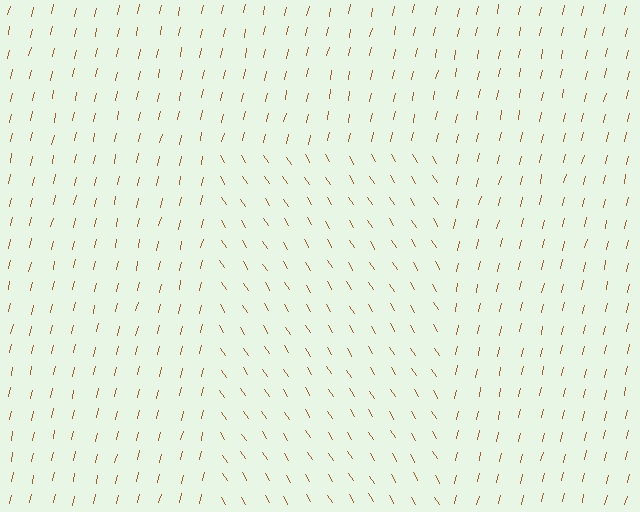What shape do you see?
I see a rectangle.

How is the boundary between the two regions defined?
The boundary is defined purely by a change in line orientation (approximately 45 degrees difference). All lines are the same color and thickness.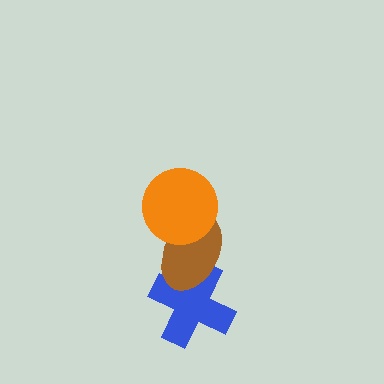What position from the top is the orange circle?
The orange circle is 1st from the top.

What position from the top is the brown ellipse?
The brown ellipse is 2nd from the top.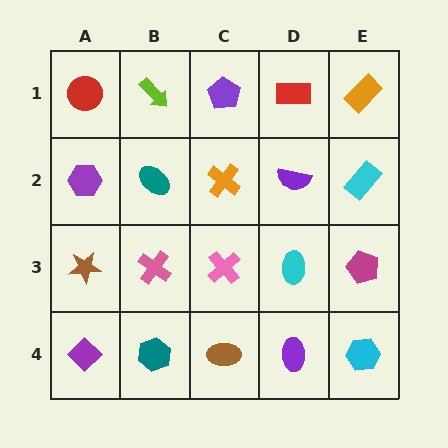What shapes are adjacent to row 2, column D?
A red rectangle (row 1, column D), a cyan ellipse (row 3, column D), an orange cross (row 2, column C), a cyan rectangle (row 2, column E).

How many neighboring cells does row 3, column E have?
3.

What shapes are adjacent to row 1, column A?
A purple hexagon (row 2, column A), a lime arrow (row 1, column B).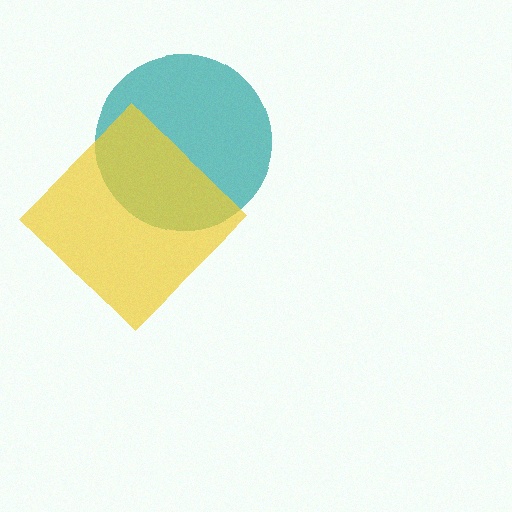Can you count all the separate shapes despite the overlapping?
Yes, there are 2 separate shapes.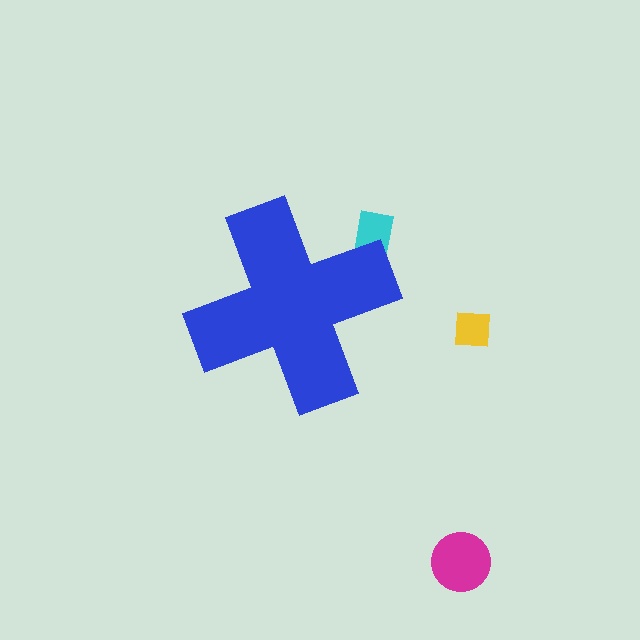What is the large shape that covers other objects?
A blue cross.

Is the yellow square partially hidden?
No, the yellow square is fully visible.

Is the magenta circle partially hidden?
No, the magenta circle is fully visible.